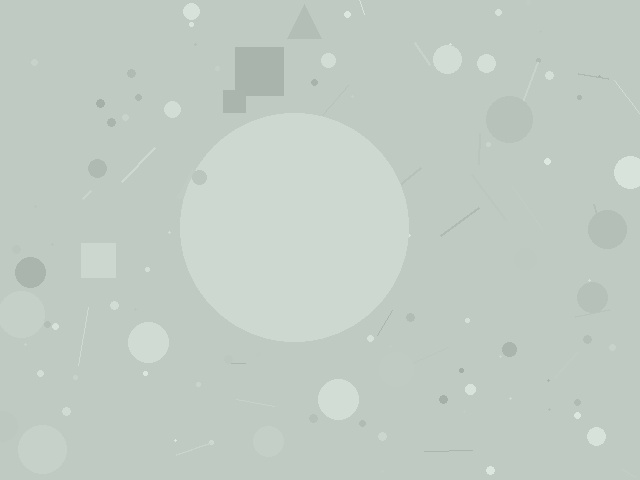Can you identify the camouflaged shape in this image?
The camouflaged shape is a circle.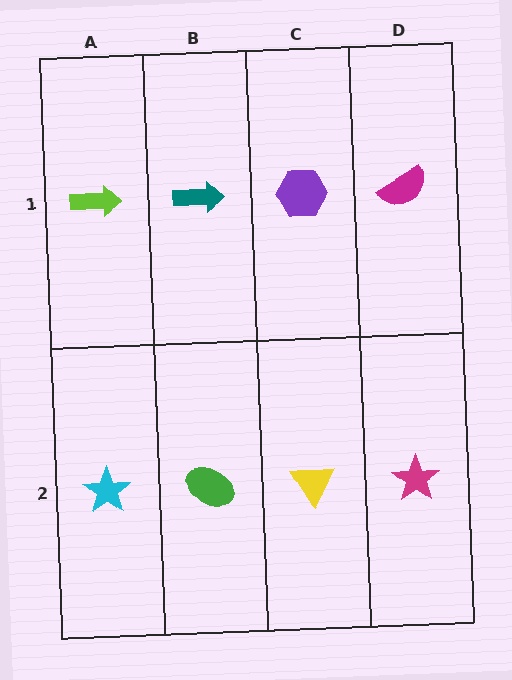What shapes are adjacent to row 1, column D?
A magenta star (row 2, column D), a purple hexagon (row 1, column C).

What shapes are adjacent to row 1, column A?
A cyan star (row 2, column A), a teal arrow (row 1, column B).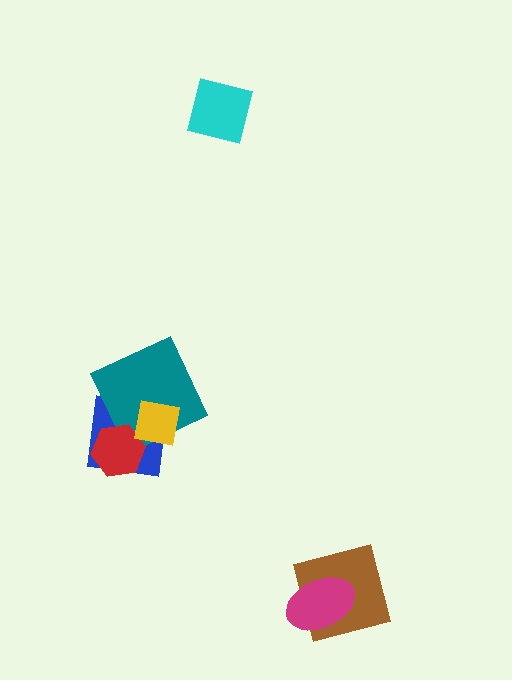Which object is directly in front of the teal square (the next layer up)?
The red hexagon is directly in front of the teal square.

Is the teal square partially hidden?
Yes, it is partially covered by another shape.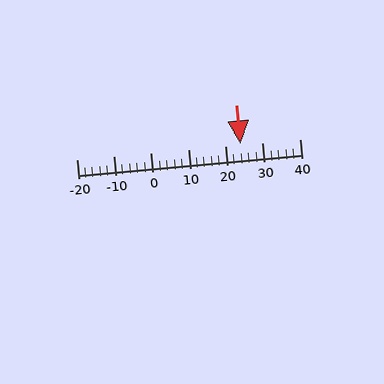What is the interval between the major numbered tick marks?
The major tick marks are spaced 10 units apart.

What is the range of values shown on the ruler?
The ruler shows values from -20 to 40.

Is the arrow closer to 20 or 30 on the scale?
The arrow is closer to 20.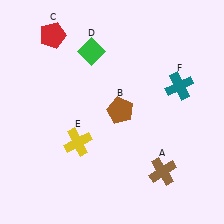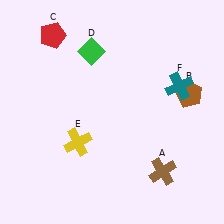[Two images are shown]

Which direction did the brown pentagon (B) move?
The brown pentagon (B) moved right.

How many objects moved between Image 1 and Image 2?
1 object moved between the two images.